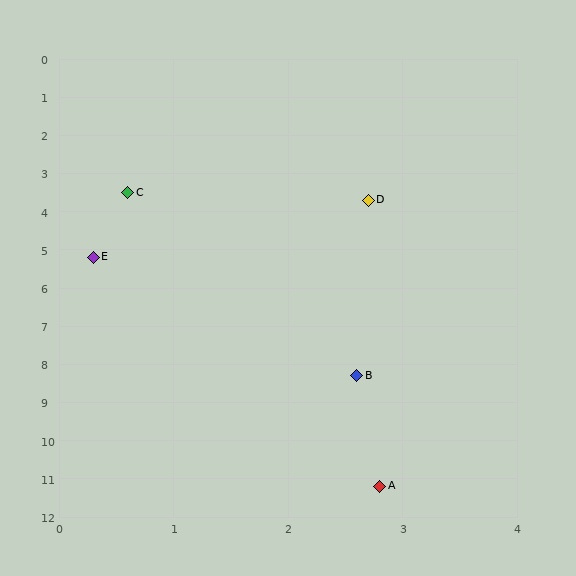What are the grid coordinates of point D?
Point D is at approximately (2.7, 3.7).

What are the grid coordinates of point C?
Point C is at approximately (0.6, 3.5).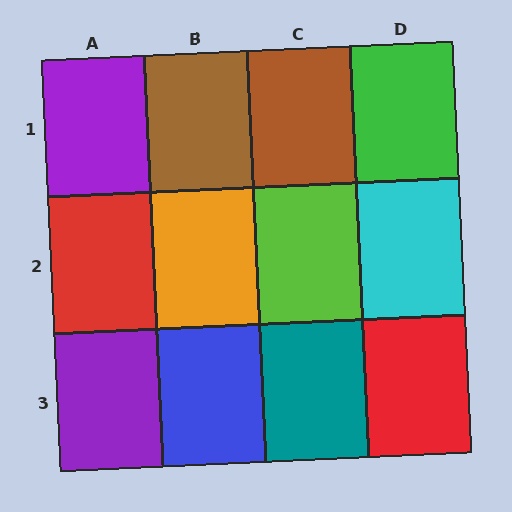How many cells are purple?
2 cells are purple.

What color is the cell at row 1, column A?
Purple.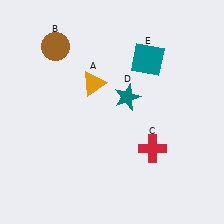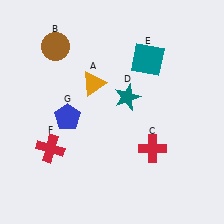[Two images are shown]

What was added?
A red cross (F), a blue pentagon (G) were added in Image 2.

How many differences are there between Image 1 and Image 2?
There are 2 differences between the two images.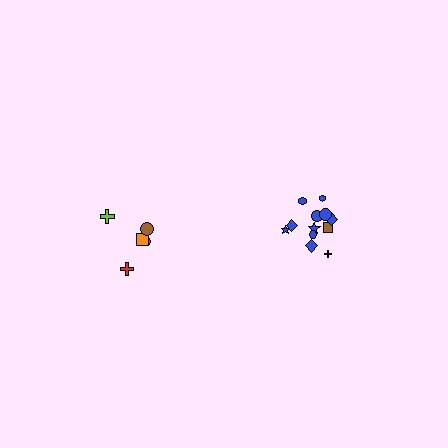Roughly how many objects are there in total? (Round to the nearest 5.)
Roughly 15 objects in total.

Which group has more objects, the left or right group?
The right group.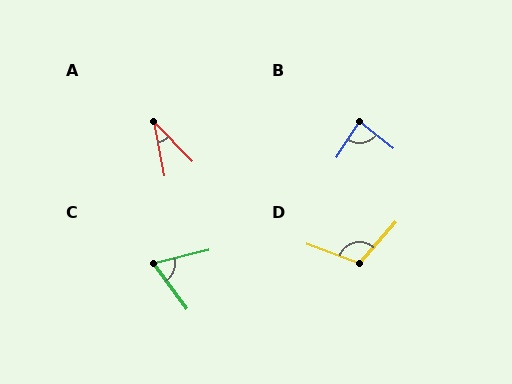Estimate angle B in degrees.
Approximately 85 degrees.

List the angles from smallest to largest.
A (33°), C (67°), B (85°), D (111°).